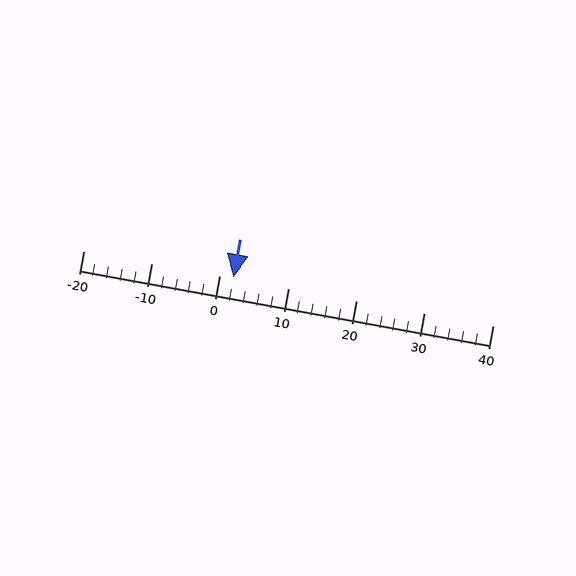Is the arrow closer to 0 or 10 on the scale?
The arrow is closer to 0.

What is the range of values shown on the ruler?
The ruler shows values from -20 to 40.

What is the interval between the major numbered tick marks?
The major tick marks are spaced 10 units apart.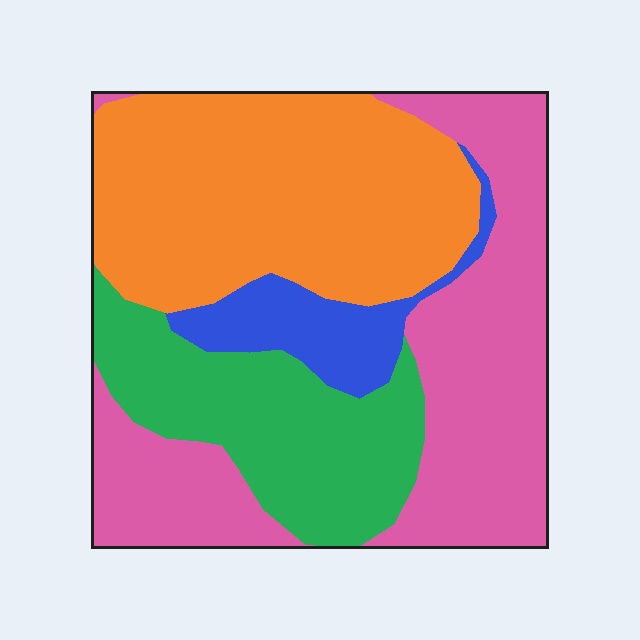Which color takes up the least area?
Blue, at roughly 10%.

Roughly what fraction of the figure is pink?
Pink covers around 35% of the figure.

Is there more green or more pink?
Pink.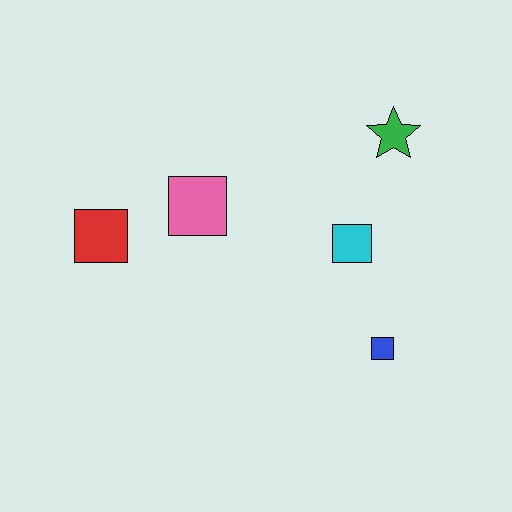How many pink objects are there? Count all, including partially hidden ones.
There is 1 pink object.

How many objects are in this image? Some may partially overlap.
There are 5 objects.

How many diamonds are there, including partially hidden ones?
There are no diamonds.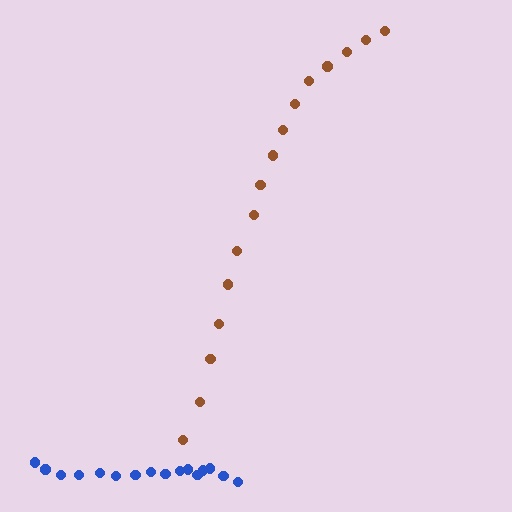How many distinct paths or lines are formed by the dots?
There are 2 distinct paths.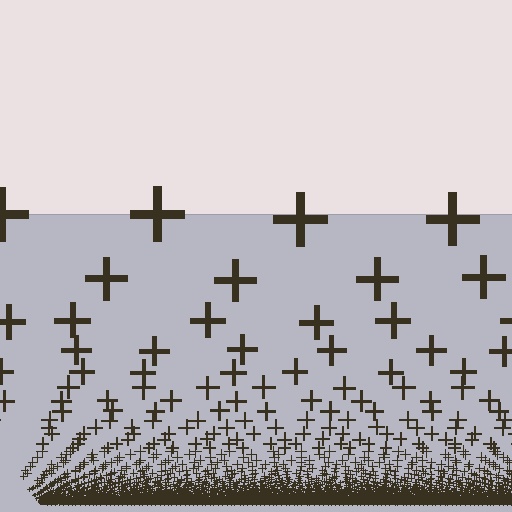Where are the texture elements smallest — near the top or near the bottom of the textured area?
Near the bottom.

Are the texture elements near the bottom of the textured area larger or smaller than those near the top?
Smaller. The gradient is inverted — elements near the bottom are smaller and denser.